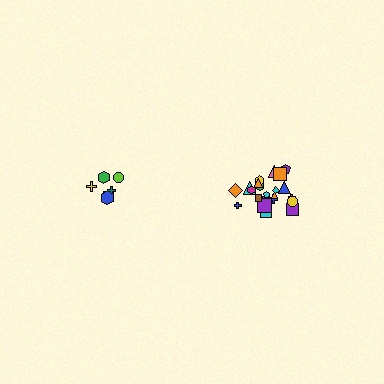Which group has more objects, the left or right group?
The right group.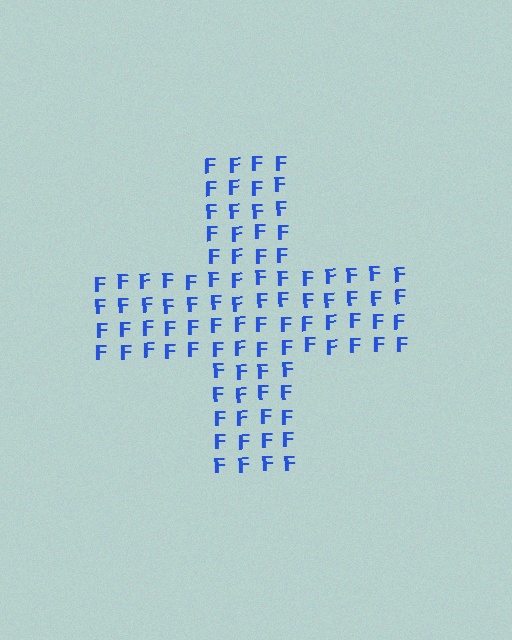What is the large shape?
The large shape is a cross.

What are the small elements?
The small elements are letter F's.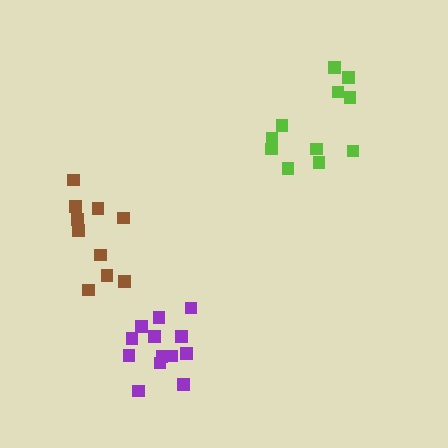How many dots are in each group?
Group 1: 10 dots, Group 2: 13 dots, Group 3: 11 dots (34 total).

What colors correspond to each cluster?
The clusters are colored: brown, purple, lime.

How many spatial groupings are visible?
There are 3 spatial groupings.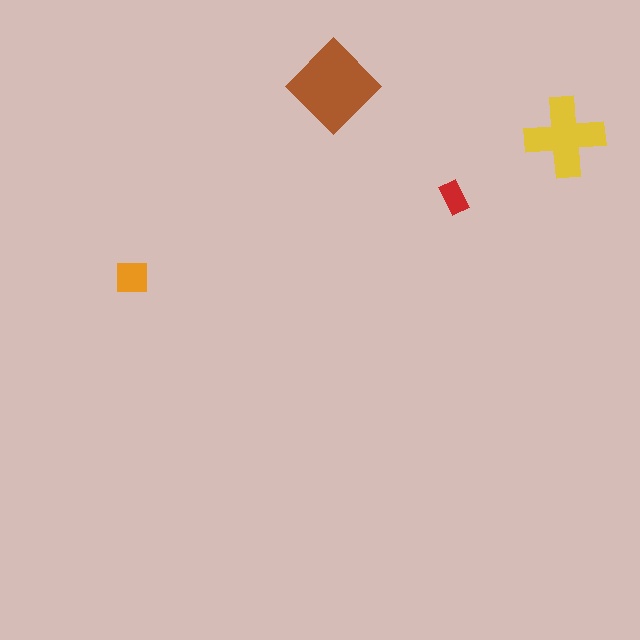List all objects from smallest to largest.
The red rectangle, the orange square, the yellow cross, the brown diamond.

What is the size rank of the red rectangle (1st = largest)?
4th.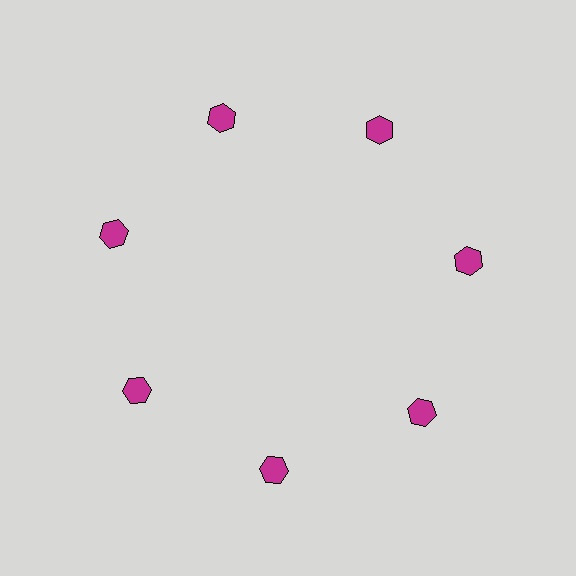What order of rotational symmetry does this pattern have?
This pattern has 7-fold rotational symmetry.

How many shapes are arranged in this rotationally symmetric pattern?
There are 7 shapes, arranged in 7 groups of 1.